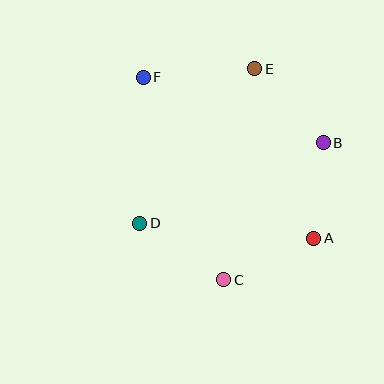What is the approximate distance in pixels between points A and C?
The distance between A and C is approximately 99 pixels.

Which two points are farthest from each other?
Points A and F are farthest from each other.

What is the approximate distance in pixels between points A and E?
The distance between A and E is approximately 179 pixels.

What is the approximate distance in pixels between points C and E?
The distance between C and E is approximately 213 pixels.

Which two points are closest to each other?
Points A and B are closest to each other.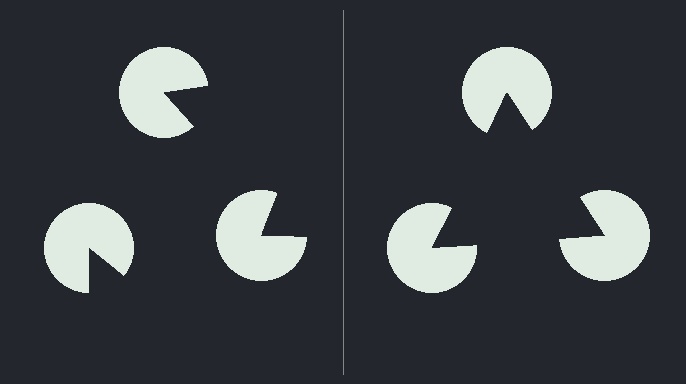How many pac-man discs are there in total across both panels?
6 — 3 on each side.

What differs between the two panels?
The pac-man discs are positioned identically on both sides; only the wedge orientations differ. On the right they align to a triangle; on the left they are misaligned.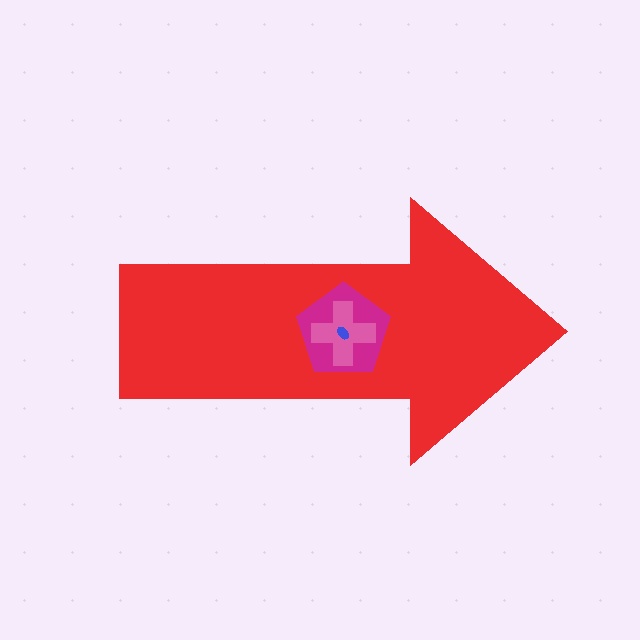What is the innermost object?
The blue ellipse.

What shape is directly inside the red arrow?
The magenta pentagon.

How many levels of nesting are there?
4.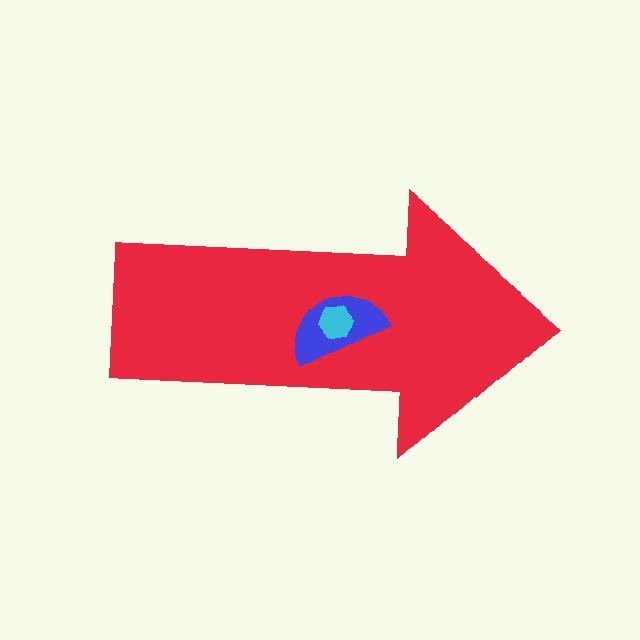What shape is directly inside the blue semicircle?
The cyan hexagon.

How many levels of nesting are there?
3.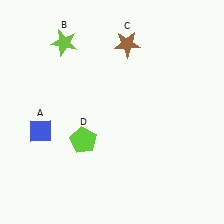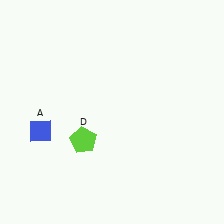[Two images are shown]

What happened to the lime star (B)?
The lime star (B) was removed in Image 2. It was in the top-left area of Image 1.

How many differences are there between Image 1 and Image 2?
There are 2 differences between the two images.